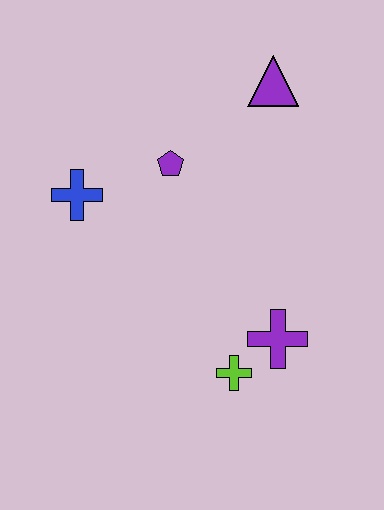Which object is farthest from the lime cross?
The purple triangle is farthest from the lime cross.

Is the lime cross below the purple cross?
Yes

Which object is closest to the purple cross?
The lime cross is closest to the purple cross.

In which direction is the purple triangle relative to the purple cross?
The purple triangle is above the purple cross.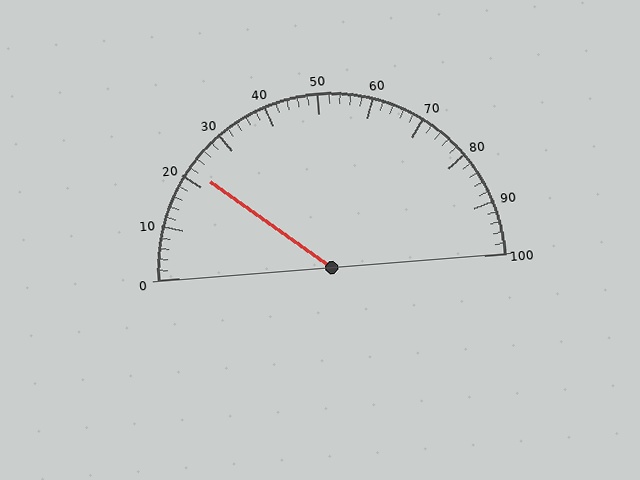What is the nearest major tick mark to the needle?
The nearest major tick mark is 20.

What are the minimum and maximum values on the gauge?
The gauge ranges from 0 to 100.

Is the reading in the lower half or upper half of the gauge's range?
The reading is in the lower half of the range (0 to 100).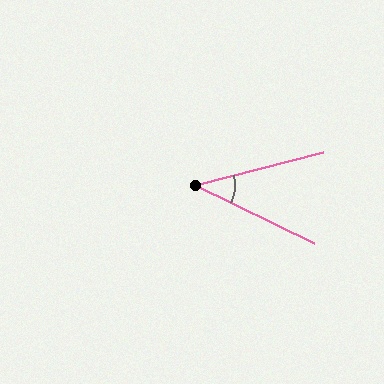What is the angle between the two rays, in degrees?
Approximately 40 degrees.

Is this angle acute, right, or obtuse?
It is acute.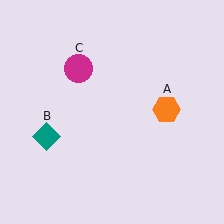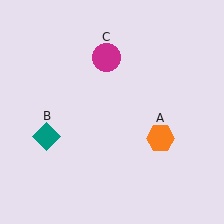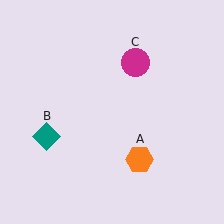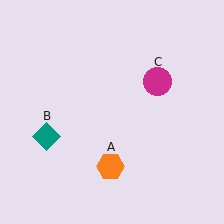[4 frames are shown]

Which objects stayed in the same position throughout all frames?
Teal diamond (object B) remained stationary.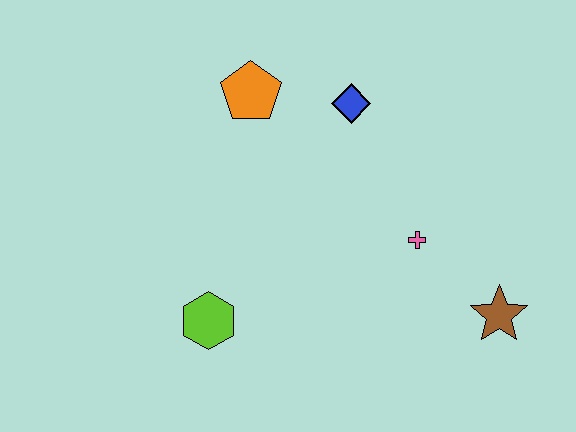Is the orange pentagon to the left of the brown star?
Yes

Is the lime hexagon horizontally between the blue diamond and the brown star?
No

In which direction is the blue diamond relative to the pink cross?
The blue diamond is above the pink cross.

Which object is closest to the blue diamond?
The orange pentagon is closest to the blue diamond.